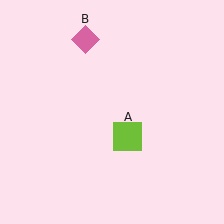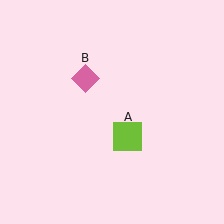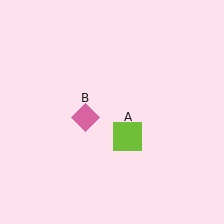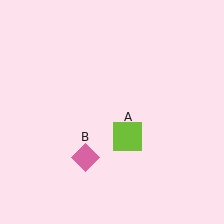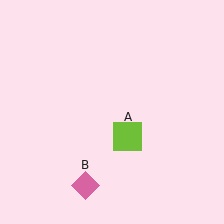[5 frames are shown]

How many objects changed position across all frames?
1 object changed position: pink diamond (object B).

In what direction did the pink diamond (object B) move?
The pink diamond (object B) moved down.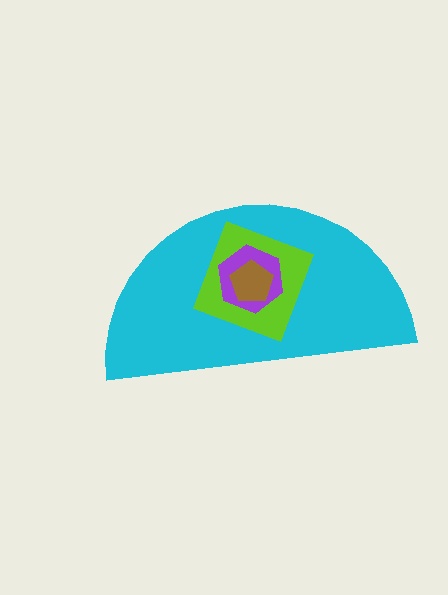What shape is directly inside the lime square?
The purple hexagon.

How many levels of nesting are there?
4.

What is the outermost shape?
The cyan semicircle.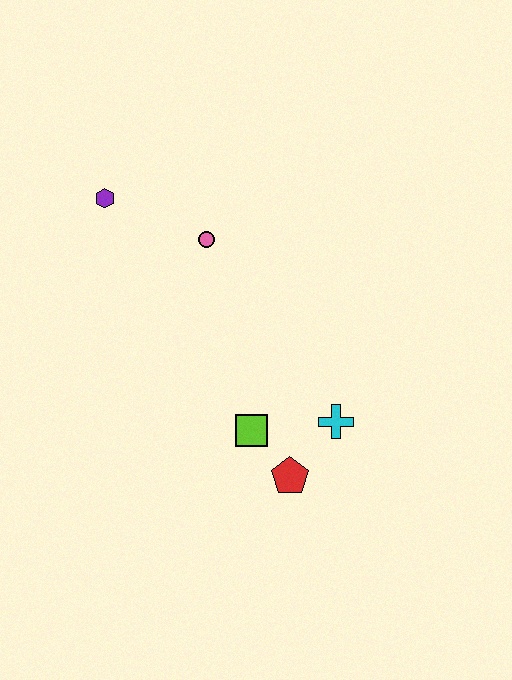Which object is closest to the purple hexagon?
The pink circle is closest to the purple hexagon.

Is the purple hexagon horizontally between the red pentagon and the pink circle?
No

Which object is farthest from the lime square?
The purple hexagon is farthest from the lime square.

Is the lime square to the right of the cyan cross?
No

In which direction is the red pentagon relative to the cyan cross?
The red pentagon is below the cyan cross.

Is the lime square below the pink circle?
Yes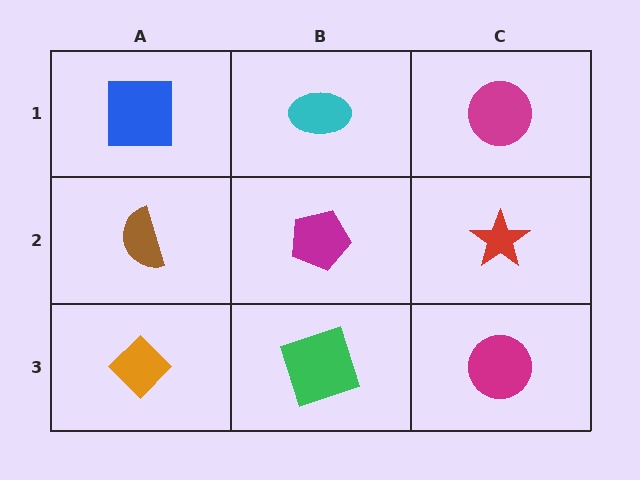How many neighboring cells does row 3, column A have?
2.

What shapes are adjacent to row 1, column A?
A brown semicircle (row 2, column A), a cyan ellipse (row 1, column B).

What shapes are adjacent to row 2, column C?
A magenta circle (row 1, column C), a magenta circle (row 3, column C), a magenta pentagon (row 2, column B).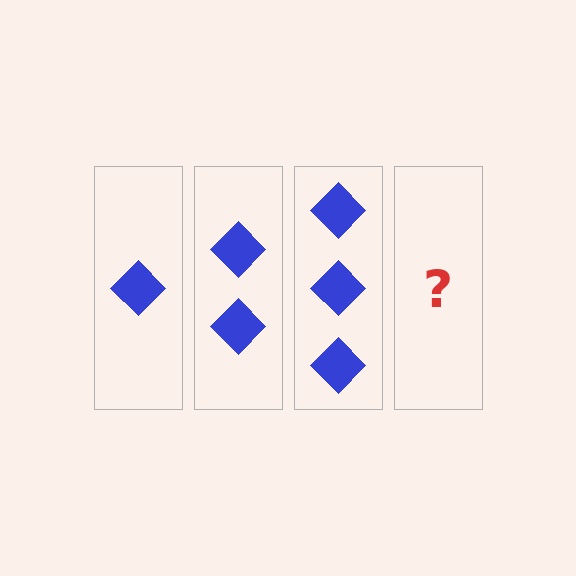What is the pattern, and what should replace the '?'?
The pattern is that each step adds one more diamond. The '?' should be 4 diamonds.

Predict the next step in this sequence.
The next step is 4 diamonds.